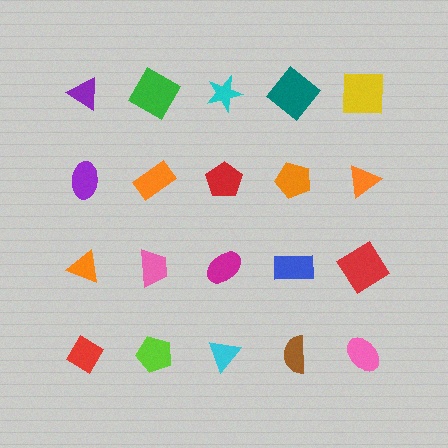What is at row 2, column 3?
A red pentagon.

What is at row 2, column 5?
An orange triangle.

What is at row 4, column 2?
A lime pentagon.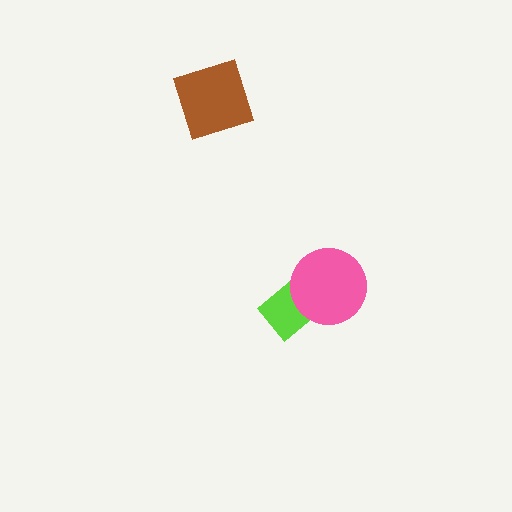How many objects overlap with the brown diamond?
0 objects overlap with the brown diamond.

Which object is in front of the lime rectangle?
The pink circle is in front of the lime rectangle.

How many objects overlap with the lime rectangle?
1 object overlaps with the lime rectangle.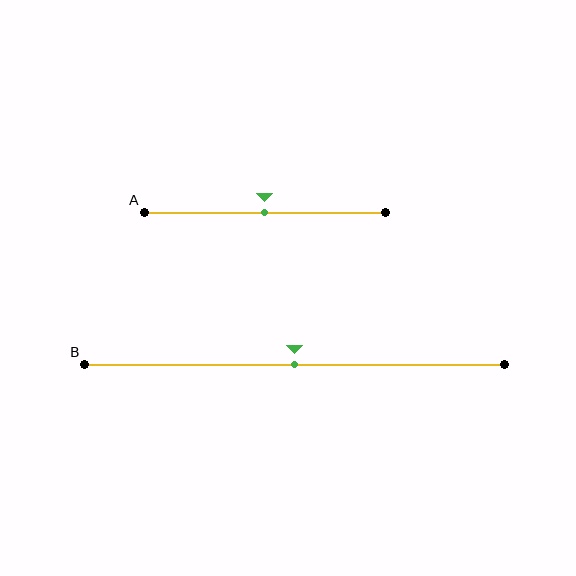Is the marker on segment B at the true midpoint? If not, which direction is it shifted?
Yes, the marker on segment B is at the true midpoint.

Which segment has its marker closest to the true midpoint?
Segment A has its marker closest to the true midpoint.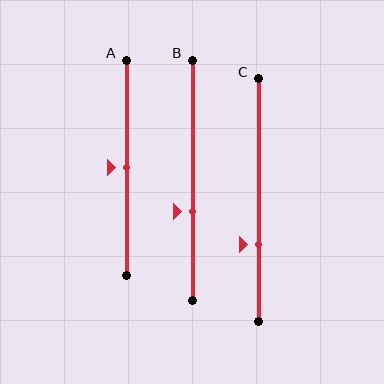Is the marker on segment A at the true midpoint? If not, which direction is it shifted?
Yes, the marker on segment A is at the true midpoint.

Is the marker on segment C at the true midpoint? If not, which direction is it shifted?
No, the marker on segment C is shifted downward by about 18% of the segment length.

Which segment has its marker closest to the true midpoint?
Segment A has its marker closest to the true midpoint.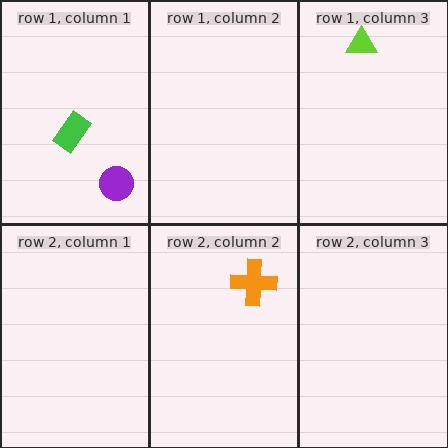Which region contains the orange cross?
The row 2, column 2 region.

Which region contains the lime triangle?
The row 1, column 3 region.